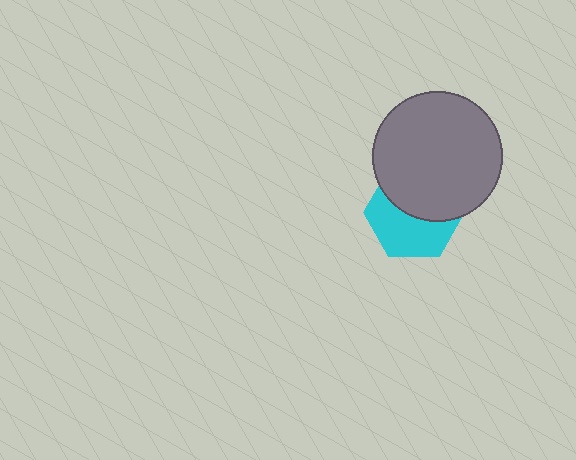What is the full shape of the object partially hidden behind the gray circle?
The partially hidden object is a cyan hexagon.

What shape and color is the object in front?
The object in front is a gray circle.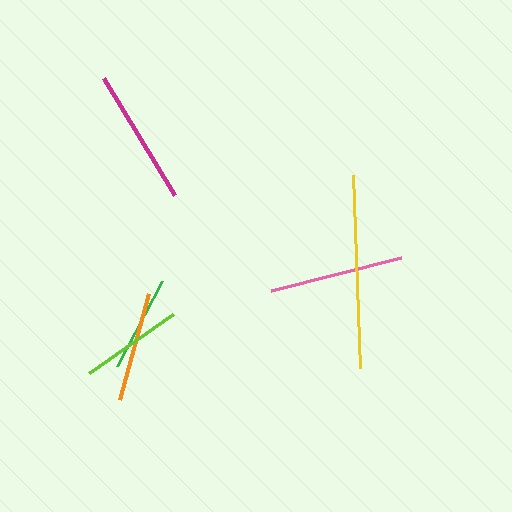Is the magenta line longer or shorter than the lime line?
The magenta line is longer than the lime line.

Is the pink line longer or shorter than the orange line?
The pink line is longer than the orange line.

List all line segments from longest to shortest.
From longest to shortest: yellow, magenta, pink, orange, lime, green.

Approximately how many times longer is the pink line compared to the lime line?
The pink line is approximately 1.3 times the length of the lime line.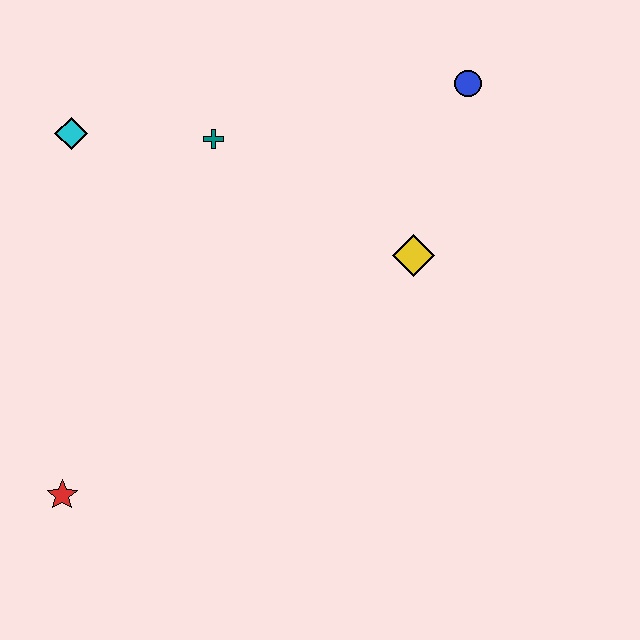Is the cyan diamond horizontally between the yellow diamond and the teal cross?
No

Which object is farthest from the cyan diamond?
The blue circle is farthest from the cyan diamond.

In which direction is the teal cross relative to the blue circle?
The teal cross is to the left of the blue circle.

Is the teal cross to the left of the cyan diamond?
No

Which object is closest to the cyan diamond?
The teal cross is closest to the cyan diamond.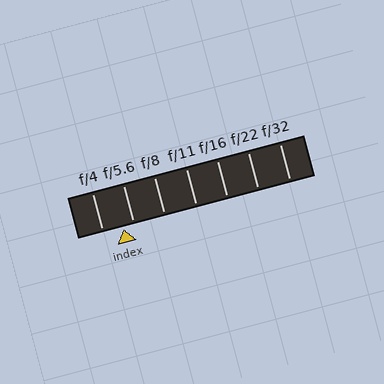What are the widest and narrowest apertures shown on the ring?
The widest aperture shown is f/4 and the narrowest is f/32.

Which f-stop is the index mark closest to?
The index mark is closest to f/5.6.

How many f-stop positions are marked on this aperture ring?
There are 7 f-stop positions marked.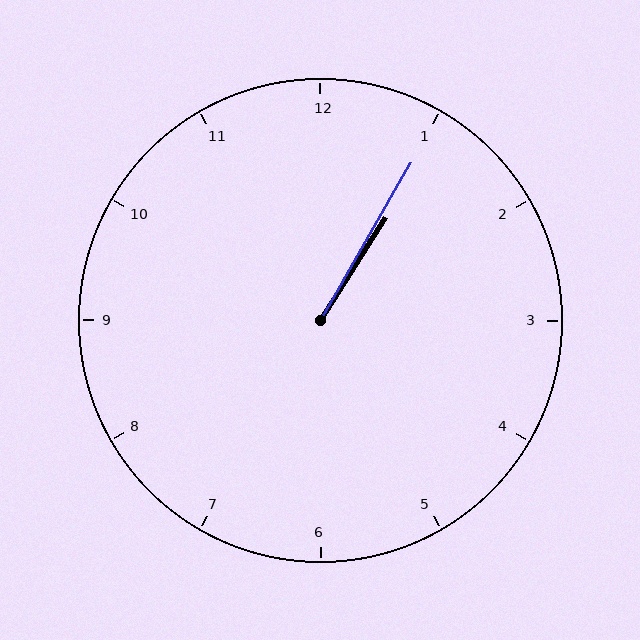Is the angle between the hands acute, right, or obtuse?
It is acute.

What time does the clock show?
1:05.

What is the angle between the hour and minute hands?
Approximately 2 degrees.